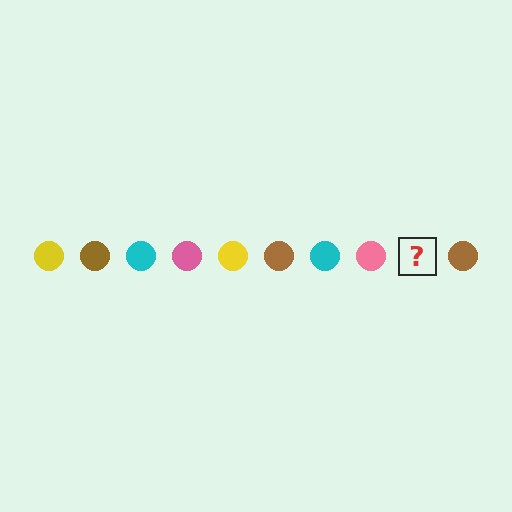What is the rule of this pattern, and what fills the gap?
The rule is that the pattern cycles through yellow, brown, cyan, pink circles. The gap should be filled with a yellow circle.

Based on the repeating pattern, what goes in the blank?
The blank should be a yellow circle.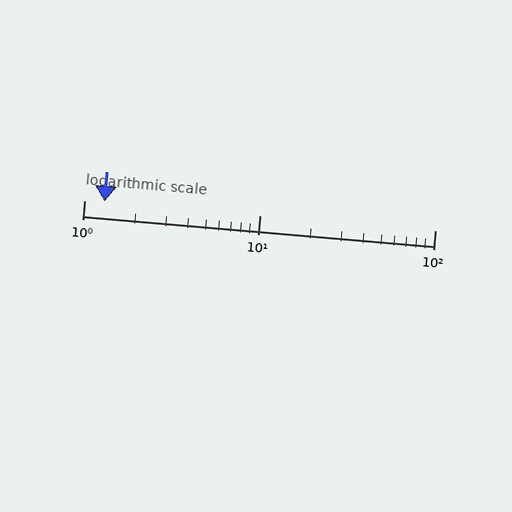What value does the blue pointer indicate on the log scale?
The pointer indicates approximately 1.3.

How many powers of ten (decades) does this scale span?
The scale spans 2 decades, from 1 to 100.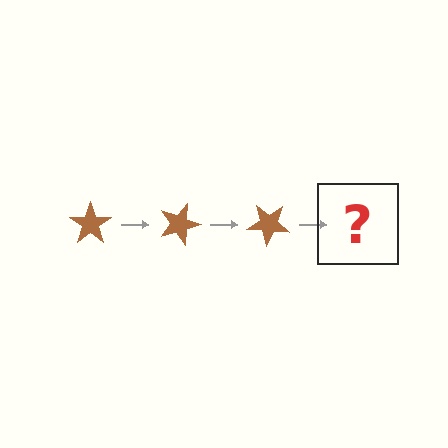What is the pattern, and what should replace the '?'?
The pattern is that the star rotates 20 degrees each step. The '?' should be a brown star rotated 60 degrees.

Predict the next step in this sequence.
The next step is a brown star rotated 60 degrees.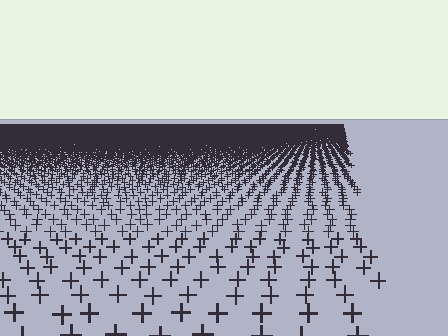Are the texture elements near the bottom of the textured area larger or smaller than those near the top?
Larger. Near the bottom, elements are closer to the viewer and appear at a bigger on-screen size.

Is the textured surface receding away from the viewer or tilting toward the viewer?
The surface is receding away from the viewer. Texture elements get smaller and denser toward the top.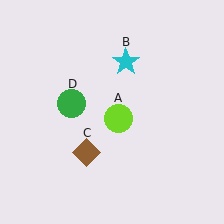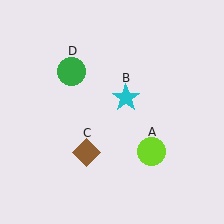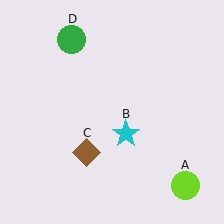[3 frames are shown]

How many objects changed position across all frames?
3 objects changed position: lime circle (object A), cyan star (object B), green circle (object D).